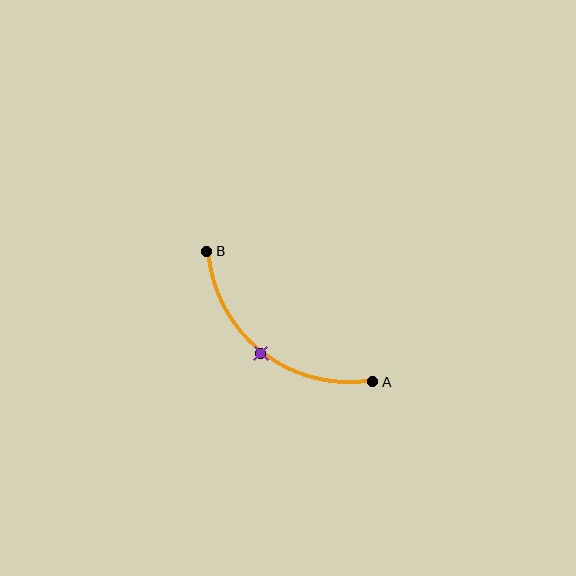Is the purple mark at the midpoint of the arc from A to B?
Yes. The purple mark lies on the arc at equal arc-length from both A and B — it is the arc midpoint.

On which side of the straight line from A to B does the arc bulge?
The arc bulges below and to the left of the straight line connecting A and B.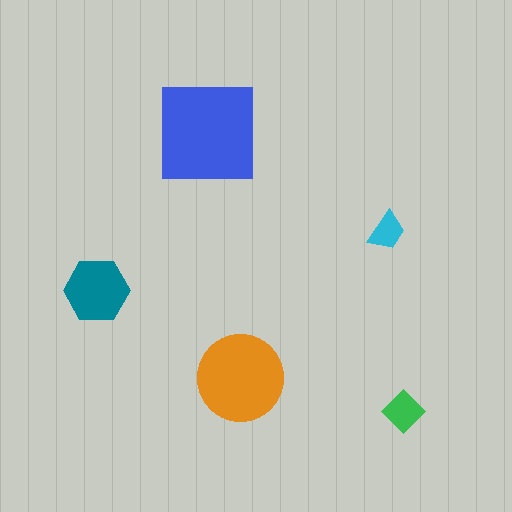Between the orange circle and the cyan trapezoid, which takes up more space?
The orange circle.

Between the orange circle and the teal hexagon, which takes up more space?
The orange circle.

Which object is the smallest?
The cyan trapezoid.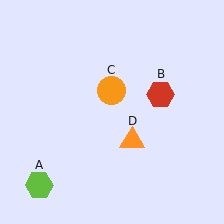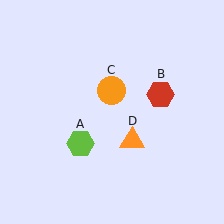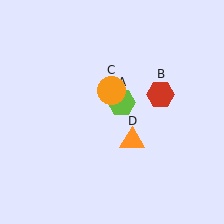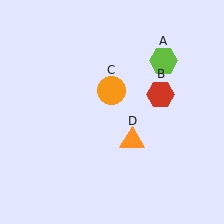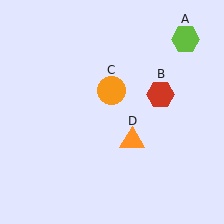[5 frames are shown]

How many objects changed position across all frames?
1 object changed position: lime hexagon (object A).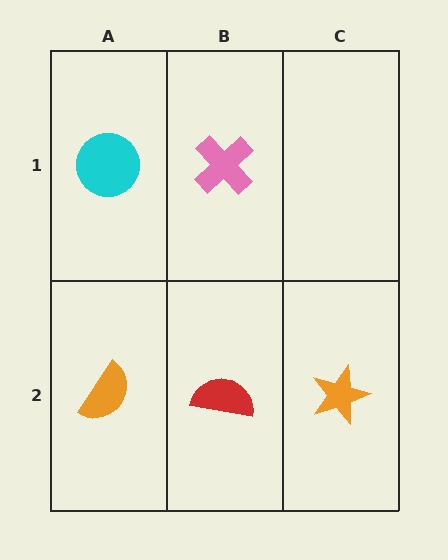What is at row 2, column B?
A red semicircle.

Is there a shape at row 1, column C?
No, that cell is empty.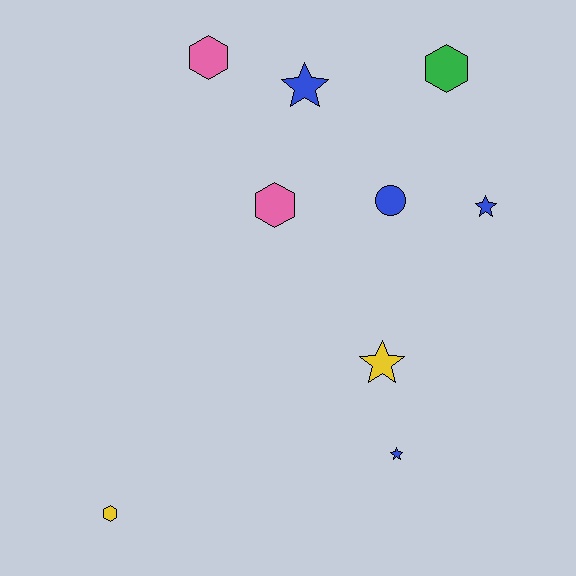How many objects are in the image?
There are 9 objects.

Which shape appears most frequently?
Hexagon, with 4 objects.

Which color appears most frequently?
Blue, with 4 objects.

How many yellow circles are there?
There are no yellow circles.